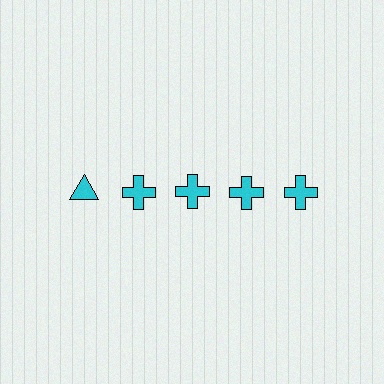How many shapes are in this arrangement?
There are 5 shapes arranged in a grid pattern.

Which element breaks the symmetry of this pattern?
The cyan triangle in the top row, leftmost column breaks the symmetry. All other shapes are cyan crosses.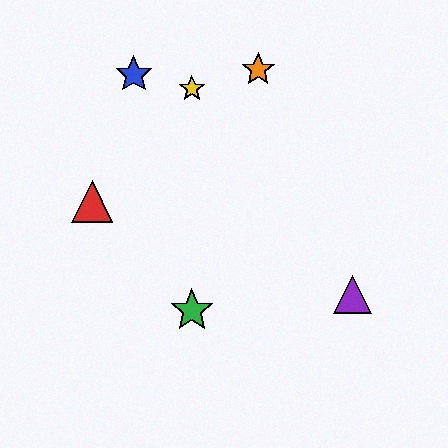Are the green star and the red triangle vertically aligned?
No, the green star is at x≈192 and the red triangle is at x≈92.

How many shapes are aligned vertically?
2 shapes (the green star, the yellow star) are aligned vertically.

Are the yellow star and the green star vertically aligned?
Yes, both are at x≈192.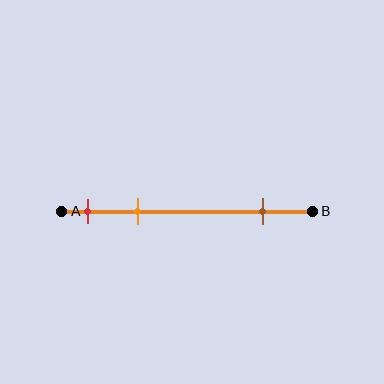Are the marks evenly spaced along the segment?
No, the marks are not evenly spaced.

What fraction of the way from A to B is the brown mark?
The brown mark is approximately 80% (0.8) of the way from A to B.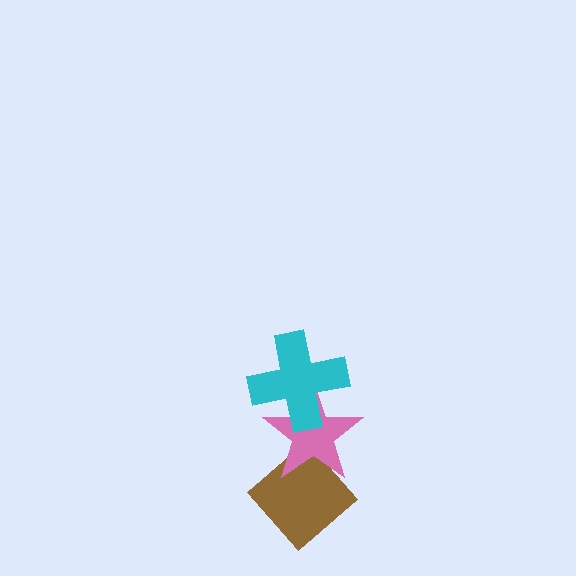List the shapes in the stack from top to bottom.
From top to bottom: the cyan cross, the pink star, the brown diamond.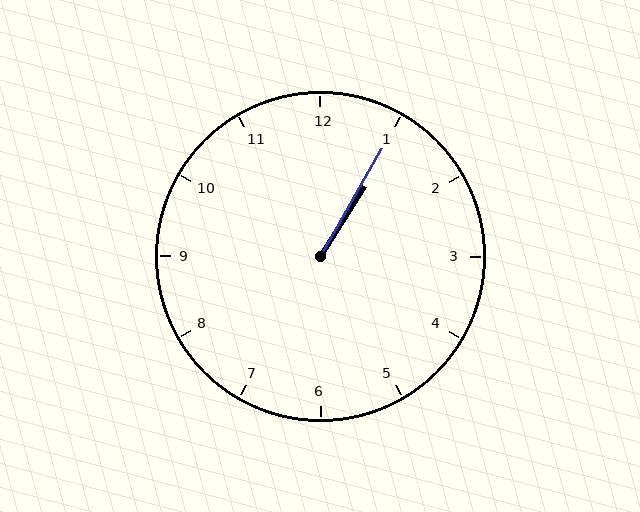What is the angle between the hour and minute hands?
Approximately 2 degrees.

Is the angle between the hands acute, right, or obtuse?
It is acute.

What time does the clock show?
1:05.